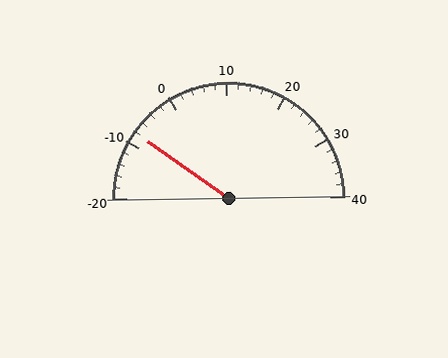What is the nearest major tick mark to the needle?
The nearest major tick mark is -10.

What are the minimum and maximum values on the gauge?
The gauge ranges from -20 to 40.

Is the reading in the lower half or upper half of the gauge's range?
The reading is in the lower half of the range (-20 to 40).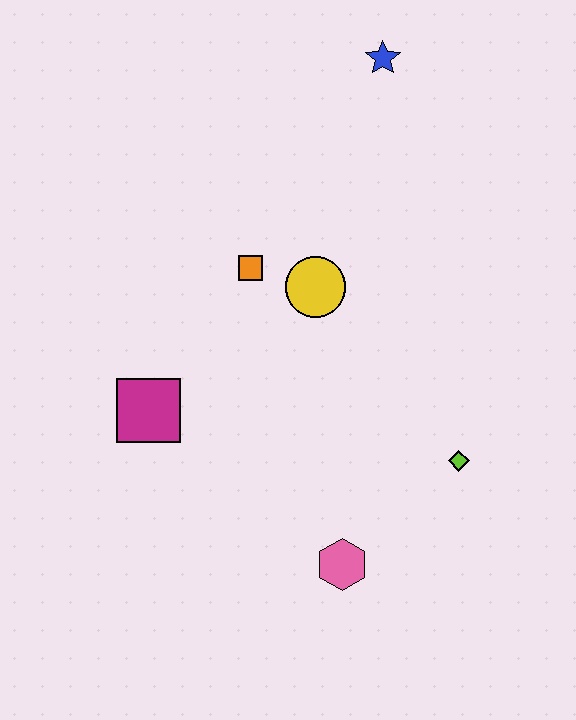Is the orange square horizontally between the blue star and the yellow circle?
No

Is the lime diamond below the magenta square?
Yes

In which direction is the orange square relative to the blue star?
The orange square is below the blue star.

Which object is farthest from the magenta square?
The blue star is farthest from the magenta square.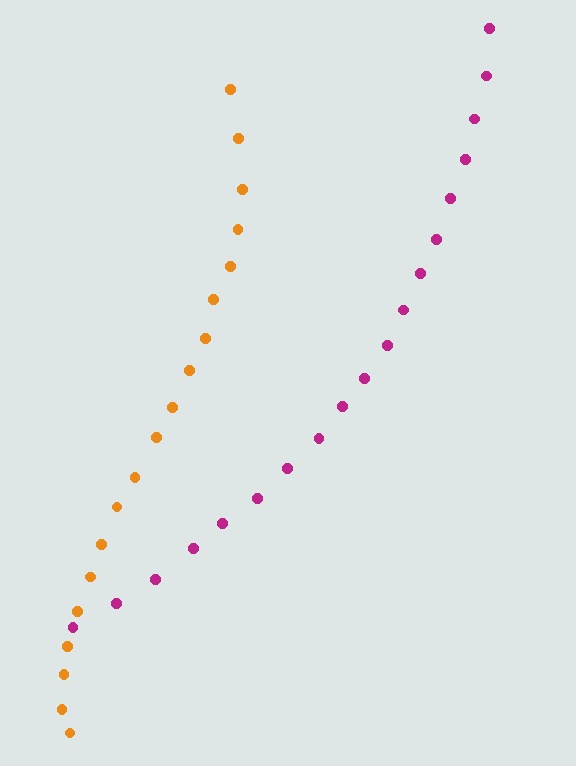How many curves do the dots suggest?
There are 2 distinct paths.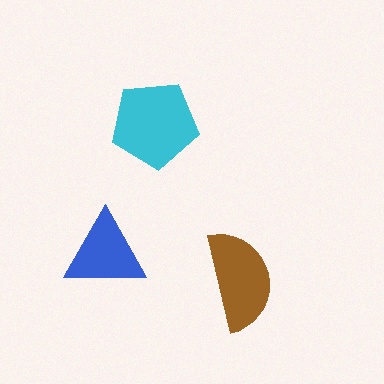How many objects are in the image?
There are 3 objects in the image.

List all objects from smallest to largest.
The blue triangle, the brown semicircle, the cyan pentagon.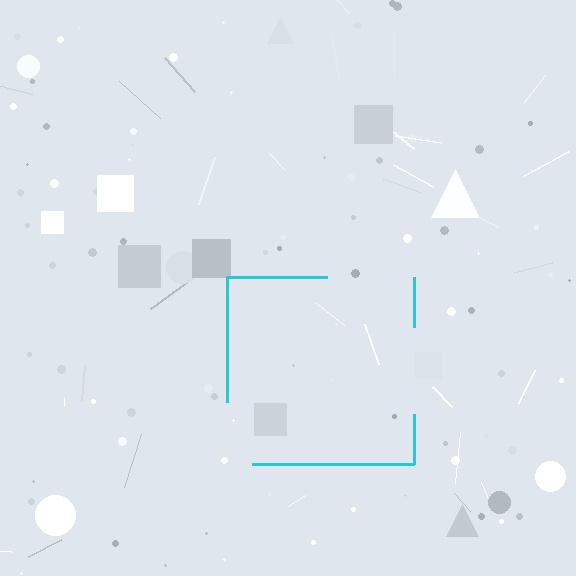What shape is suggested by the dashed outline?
The dashed outline suggests a square.